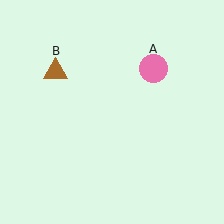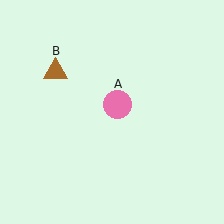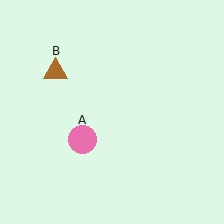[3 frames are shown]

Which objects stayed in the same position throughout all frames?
Brown triangle (object B) remained stationary.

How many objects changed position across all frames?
1 object changed position: pink circle (object A).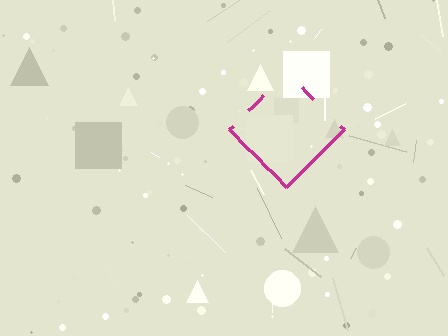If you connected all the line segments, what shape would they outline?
They would outline a diamond.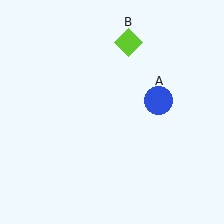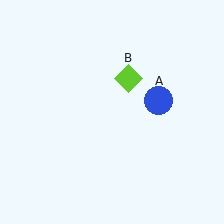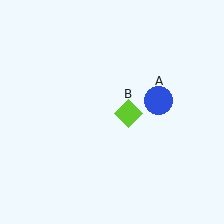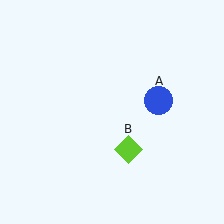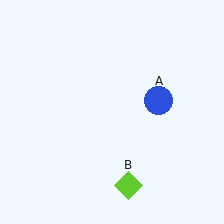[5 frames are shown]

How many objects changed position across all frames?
1 object changed position: lime diamond (object B).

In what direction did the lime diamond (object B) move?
The lime diamond (object B) moved down.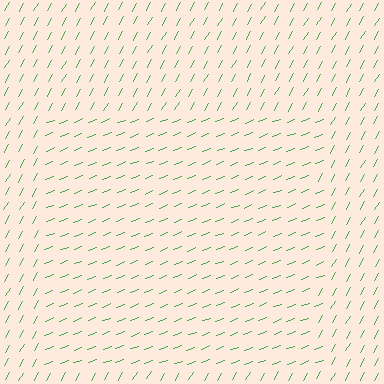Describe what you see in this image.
The image is filled with small green line segments. A rectangle region in the image has lines oriented differently from the surrounding lines, creating a visible texture boundary.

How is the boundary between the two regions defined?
The boundary is defined purely by a change in line orientation (approximately 39 degrees difference). All lines are the same color and thickness.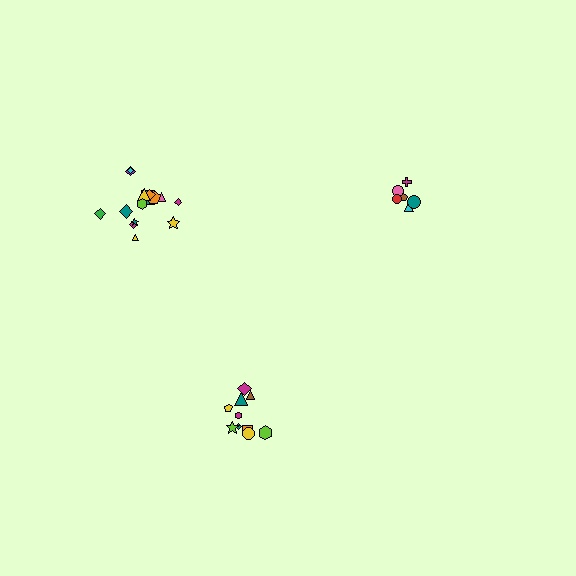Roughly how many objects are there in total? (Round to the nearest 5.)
Roughly 30 objects in total.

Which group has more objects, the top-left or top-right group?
The top-left group.